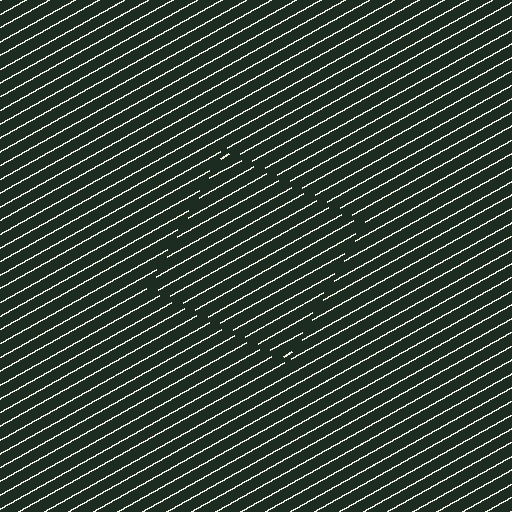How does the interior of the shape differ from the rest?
The interior of the shape contains the same grating, shifted by half a period — the contour is defined by the phase discontinuity where line-ends from the inner and outer gratings abut.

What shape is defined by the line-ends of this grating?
An illusory square. The interior of the shape contains the same grating, shifted by half a period — the contour is defined by the phase discontinuity where line-ends from the inner and outer gratings abut.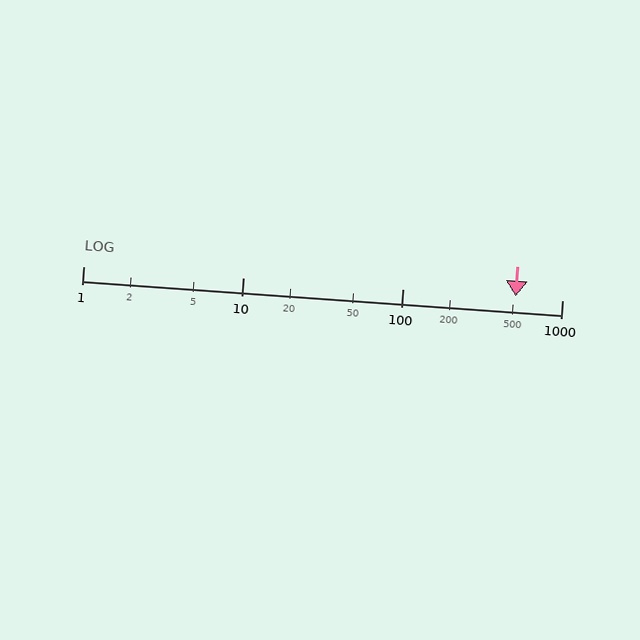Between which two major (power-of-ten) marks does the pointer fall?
The pointer is between 100 and 1000.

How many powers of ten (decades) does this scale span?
The scale spans 3 decades, from 1 to 1000.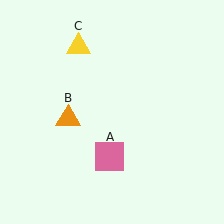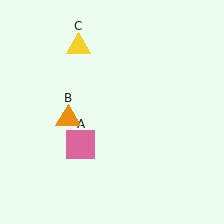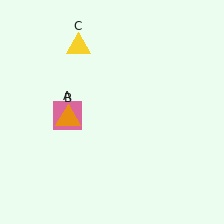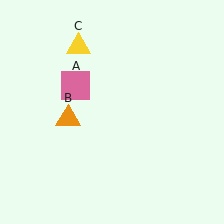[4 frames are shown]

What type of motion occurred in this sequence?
The pink square (object A) rotated clockwise around the center of the scene.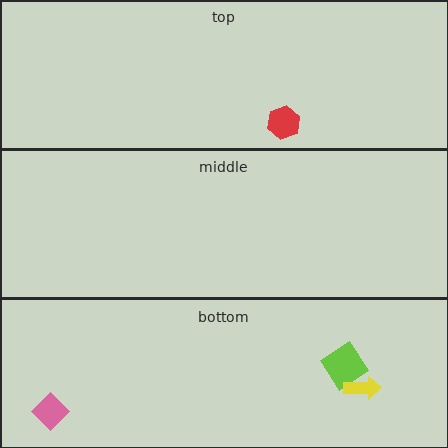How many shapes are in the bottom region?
3.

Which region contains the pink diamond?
The bottom region.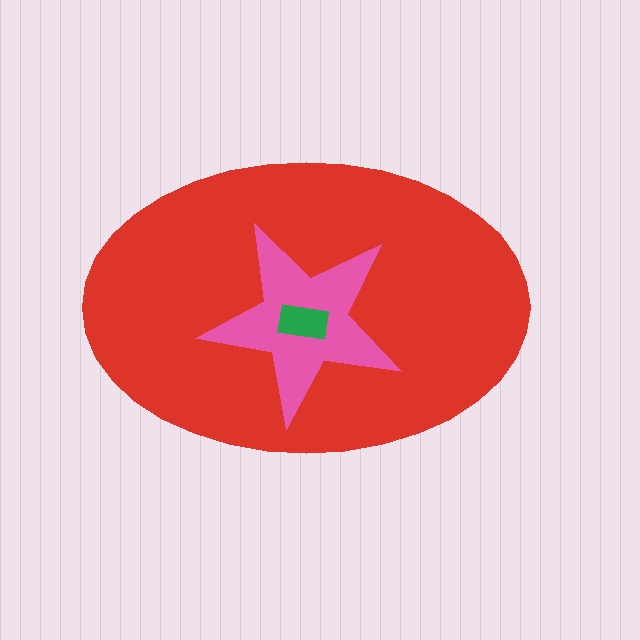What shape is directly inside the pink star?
The green rectangle.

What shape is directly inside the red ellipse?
The pink star.